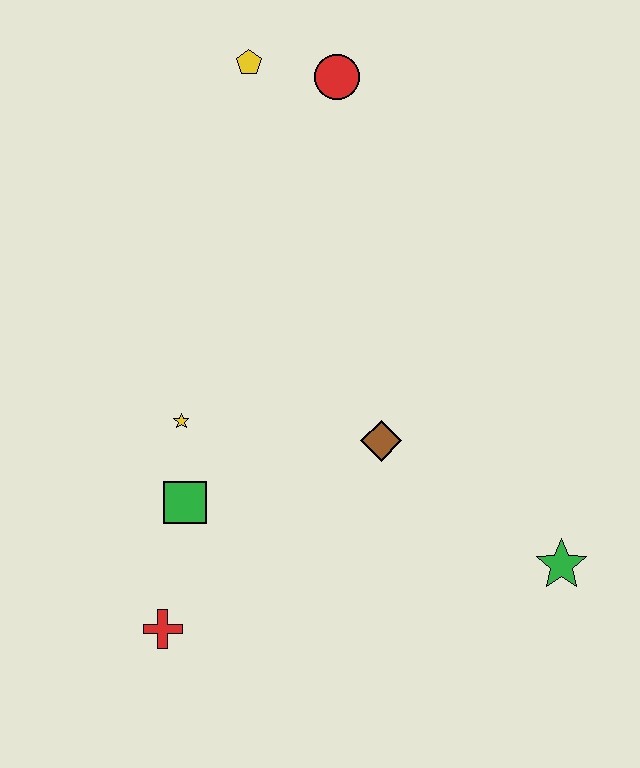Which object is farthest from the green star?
The yellow pentagon is farthest from the green star.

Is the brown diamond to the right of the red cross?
Yes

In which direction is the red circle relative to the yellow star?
The red circle is above the yellow star.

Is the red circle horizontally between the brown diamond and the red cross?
Yes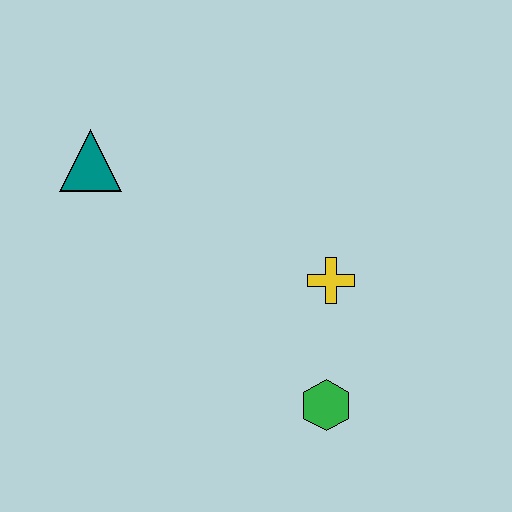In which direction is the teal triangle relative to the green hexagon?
The teal triangle is above the green hexagon.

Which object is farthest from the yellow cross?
The teal triangle is farthest from the yellow cross.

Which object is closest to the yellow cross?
The green hexagon is closest to the yellow cross.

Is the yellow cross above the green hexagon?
Yes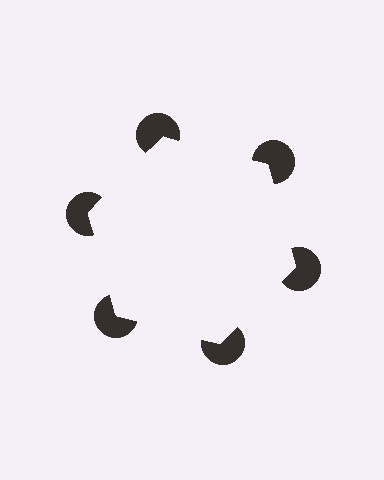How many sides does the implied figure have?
6 sides.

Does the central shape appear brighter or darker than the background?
It typically appears slightly brighter than the background, even though no actual brightness change is drawn.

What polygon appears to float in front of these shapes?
An illusory hexagon — its edges are inferred from the aligned wedge cuts in the pac-man discs, not physically drawn.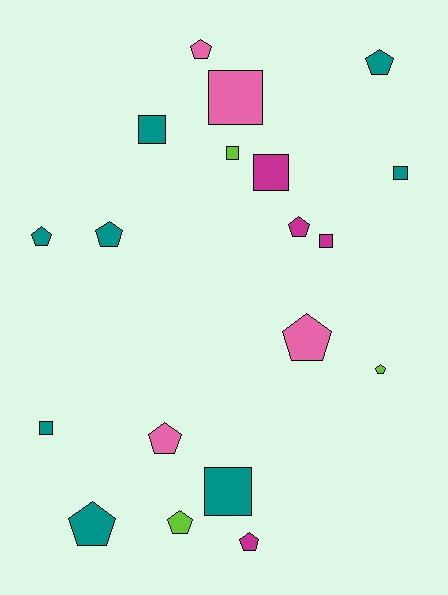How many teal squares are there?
There are 4 teal squares.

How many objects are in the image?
There are 19 objects.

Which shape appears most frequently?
Pentagon, with 11 objects.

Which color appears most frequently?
Teal, with 8 objects.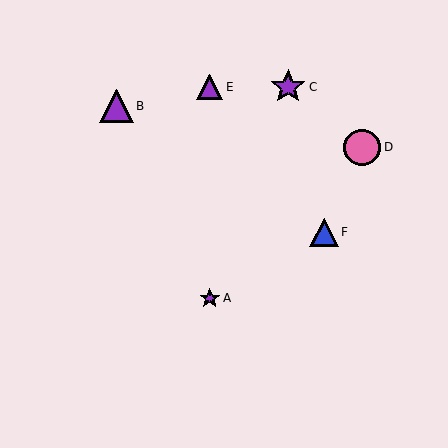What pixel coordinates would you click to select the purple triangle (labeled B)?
Click at (116, 106) to select the purple triangle B.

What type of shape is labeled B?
Shape B is a purple triangle.